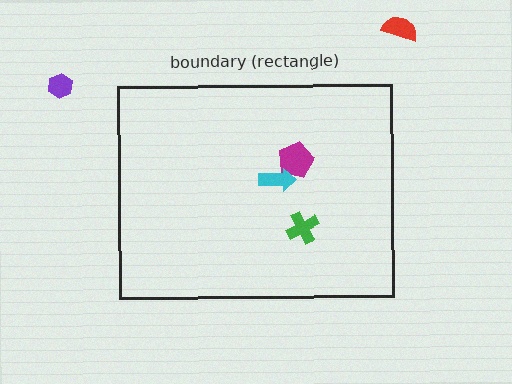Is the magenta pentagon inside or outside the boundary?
Inside.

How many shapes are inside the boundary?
3 inside, 2 outside.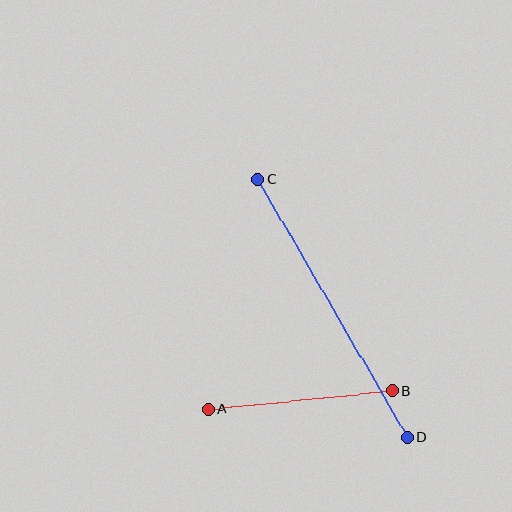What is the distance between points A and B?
The distance is approximately 185 pixels.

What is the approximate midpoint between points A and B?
The midpoint is at approximately (300, 400) pixels.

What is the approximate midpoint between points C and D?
The midpoint is at approximately (332, 308) pixels.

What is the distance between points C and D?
The distance is approximately 298 pixels.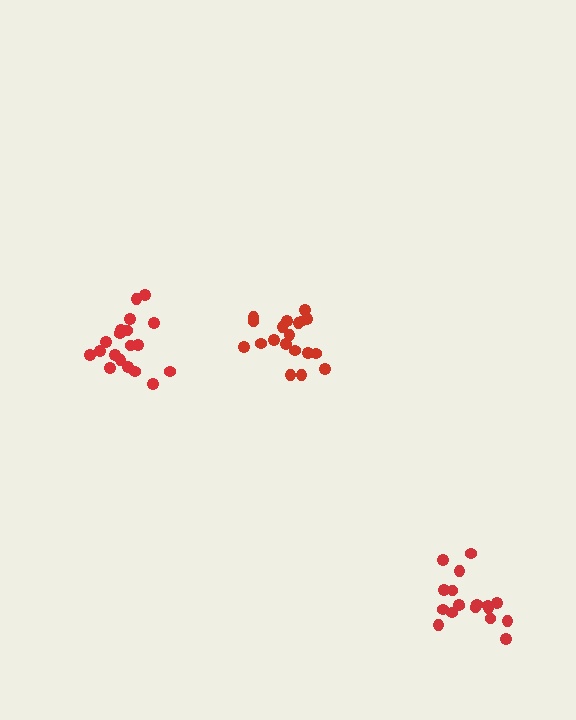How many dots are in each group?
Group 1: 19 dots, Group 2: 19 dots, Group 3: 18 dots (56 total).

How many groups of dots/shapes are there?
There are 3 groups.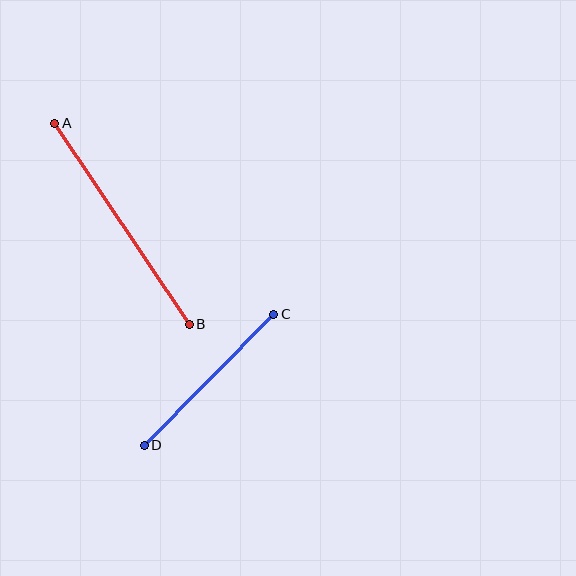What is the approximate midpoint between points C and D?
The midpoint is at approximately (209, 380) pixels.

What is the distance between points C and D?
The distance is approximately 184 pixels.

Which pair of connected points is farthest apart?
Points A and B are farthest apart.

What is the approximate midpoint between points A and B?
The midpoint is at approximately (122, 224) pixels.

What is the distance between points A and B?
The distance is approximately 242 pixels.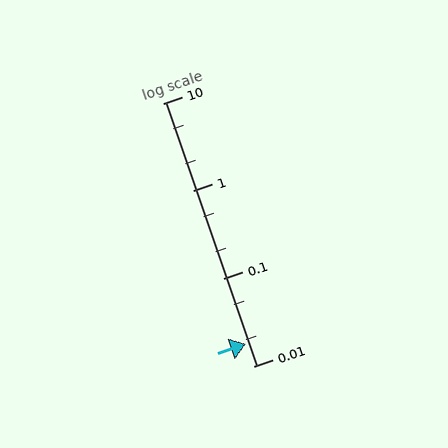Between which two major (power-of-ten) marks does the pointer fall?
The pointer is between 0.01 and 0.1.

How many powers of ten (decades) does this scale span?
The scale spans 3 decades, from 0.01 to 10.